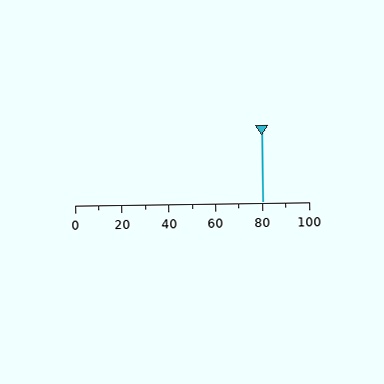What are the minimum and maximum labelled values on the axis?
The axis runs from 0 to 100.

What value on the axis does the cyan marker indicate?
The marker indicates approximately 80.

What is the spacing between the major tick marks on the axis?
The major ticks are spaced 20 apart.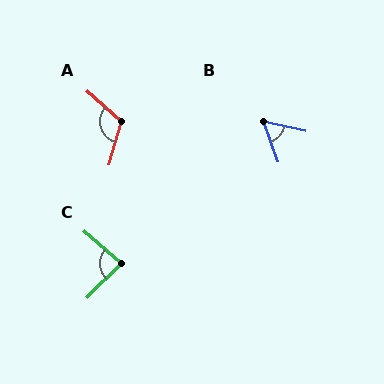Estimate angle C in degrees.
Approximately 85 degrees.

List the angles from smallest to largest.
B (58°), C (85°), A (115°).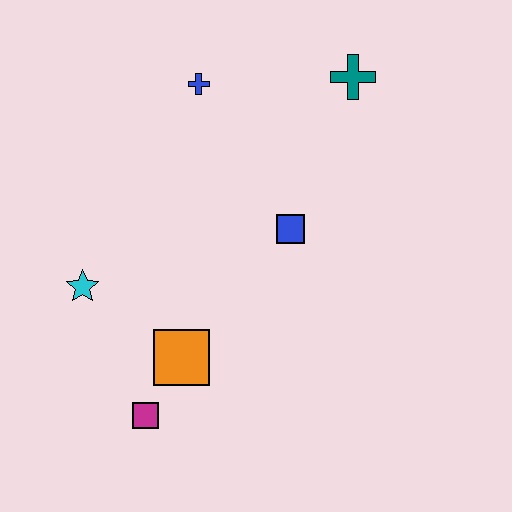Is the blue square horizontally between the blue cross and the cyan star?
No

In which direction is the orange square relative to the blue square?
The orange square is below the blue square.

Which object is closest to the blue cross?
The teal cross is closest to the blue cross.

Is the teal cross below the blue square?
No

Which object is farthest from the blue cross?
The magenta square is farthest from the blue cross.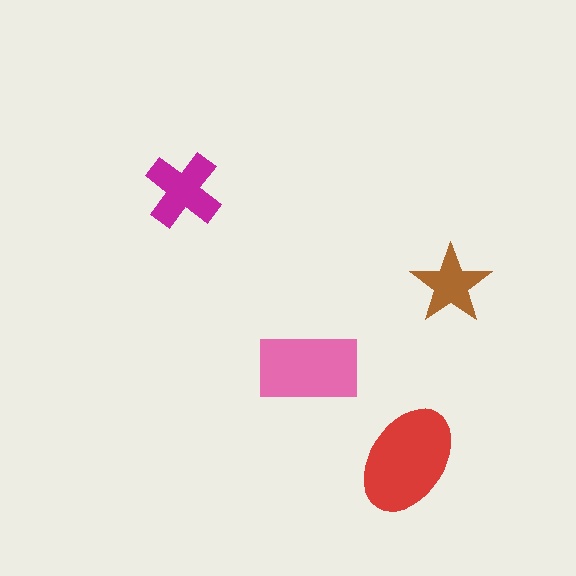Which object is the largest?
The red ellipse.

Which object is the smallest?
The brown star.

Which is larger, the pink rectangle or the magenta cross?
The pink rectangle.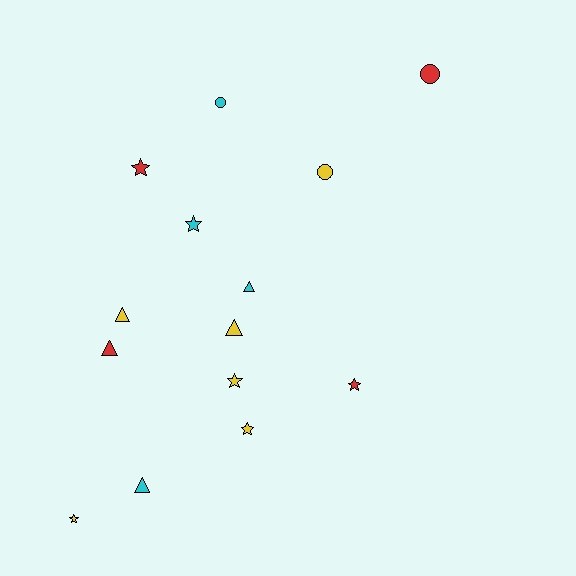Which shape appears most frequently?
Star, with 6 objects.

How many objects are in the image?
There are 14 objects.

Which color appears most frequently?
Yellow, with 6 objects.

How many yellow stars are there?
There are 3 yellow stars.